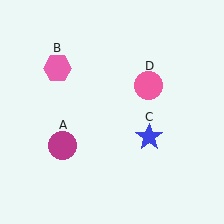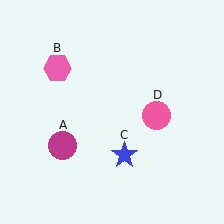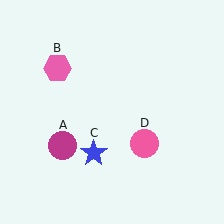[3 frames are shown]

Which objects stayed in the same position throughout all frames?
Magenta circle (object A) and pink hexagon (object B) remained stationary.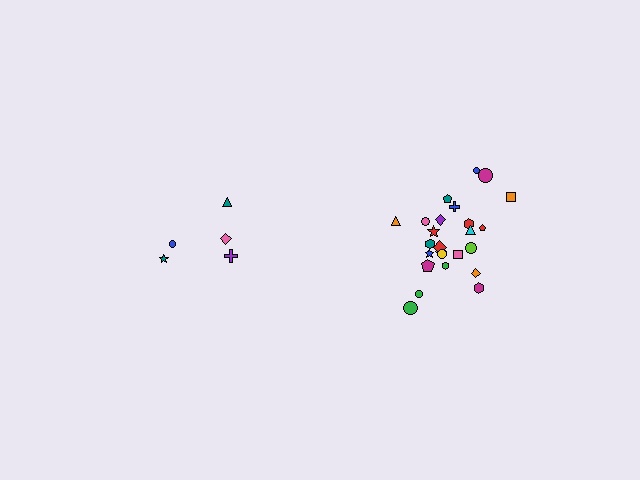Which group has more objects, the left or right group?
The right group.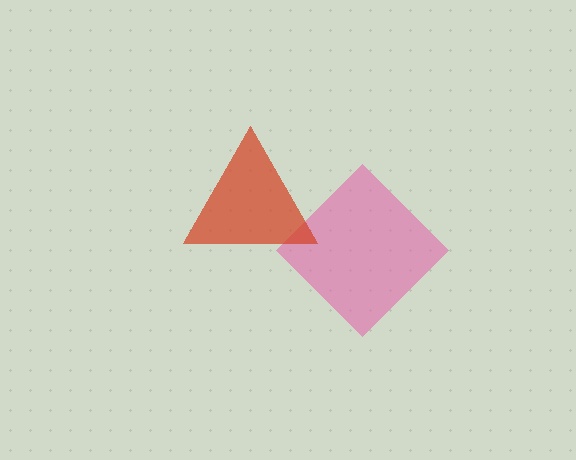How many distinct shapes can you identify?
There are 2 distinct shapes: a pink diamond, a red triangle.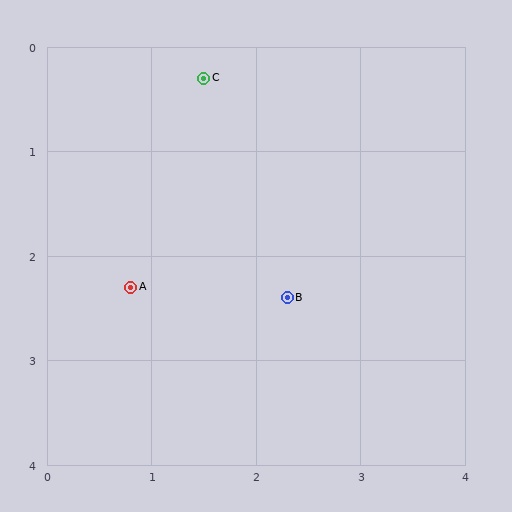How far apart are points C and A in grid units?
Points C and A are about 2.1 grid units apart.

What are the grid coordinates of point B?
Point B is at approximately (2.3, 2.4).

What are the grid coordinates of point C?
Point C is at approximately (1.5, 0.3).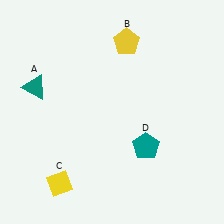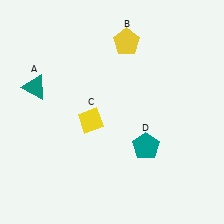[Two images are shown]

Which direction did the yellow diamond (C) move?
The yellow diamond (C) moved up.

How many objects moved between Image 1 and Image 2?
1 object moved between the two images.